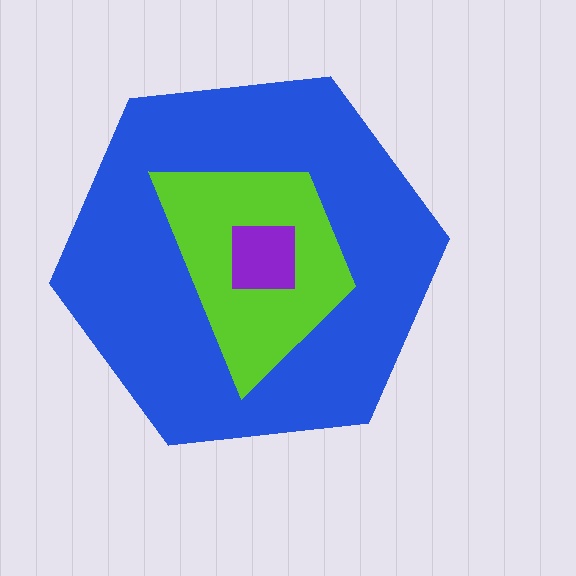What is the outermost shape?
The blue hexagon.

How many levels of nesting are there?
3.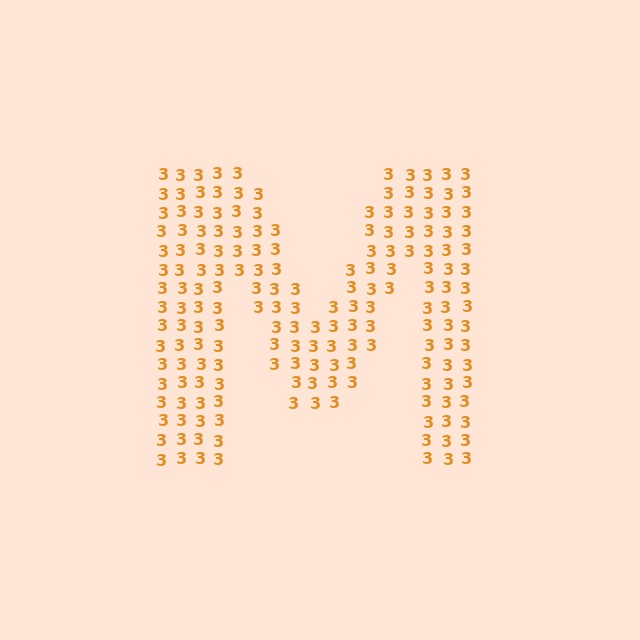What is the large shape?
The large shape is the letter M.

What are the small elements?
The small elements are digit 3's.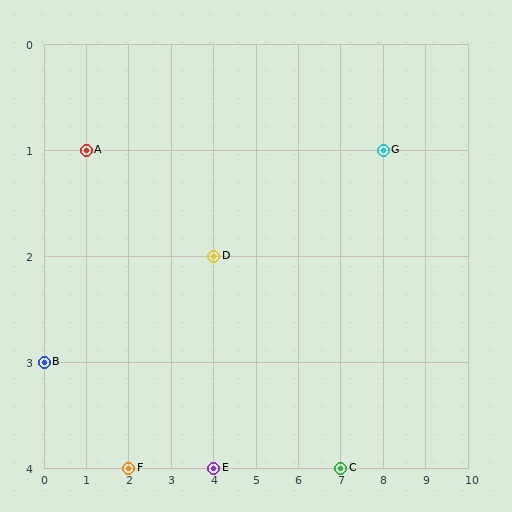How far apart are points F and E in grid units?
Points F and E are 2 columns apart.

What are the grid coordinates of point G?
Point G is at grid coordinates (8, 1).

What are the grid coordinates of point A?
Point A is at grid coordinates (1, 1).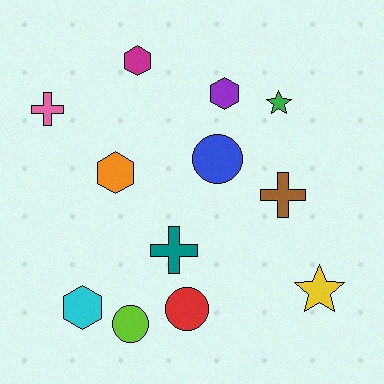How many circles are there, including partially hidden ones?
There are 3 circles.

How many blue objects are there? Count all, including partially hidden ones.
There is 1 blue object.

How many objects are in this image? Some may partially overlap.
There are 12 objects.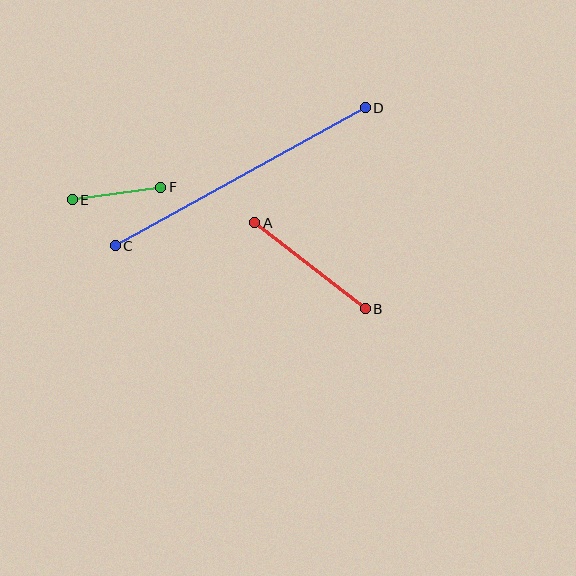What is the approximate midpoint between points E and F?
The midpoint is at approximately (116, 194) pixels.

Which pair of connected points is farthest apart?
Points C and D are farthest apart.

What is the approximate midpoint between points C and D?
The midpoint is at approximately (240, 177) pixels.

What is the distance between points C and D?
The distance is approximately 285 pixels.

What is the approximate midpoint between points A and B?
The midpoint is at approximately (310, 266) pixels.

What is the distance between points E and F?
The distance is approximately 89 pixels.